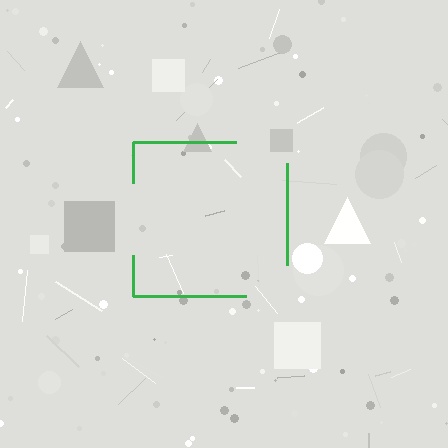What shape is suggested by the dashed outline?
The dashed outline suggests a square.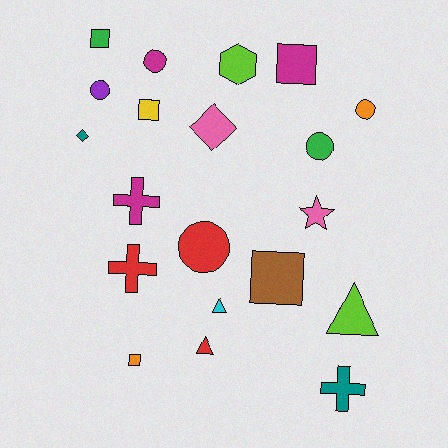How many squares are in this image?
There are 5 squares.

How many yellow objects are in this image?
There is 1 yellow object.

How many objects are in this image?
There are 20 objects.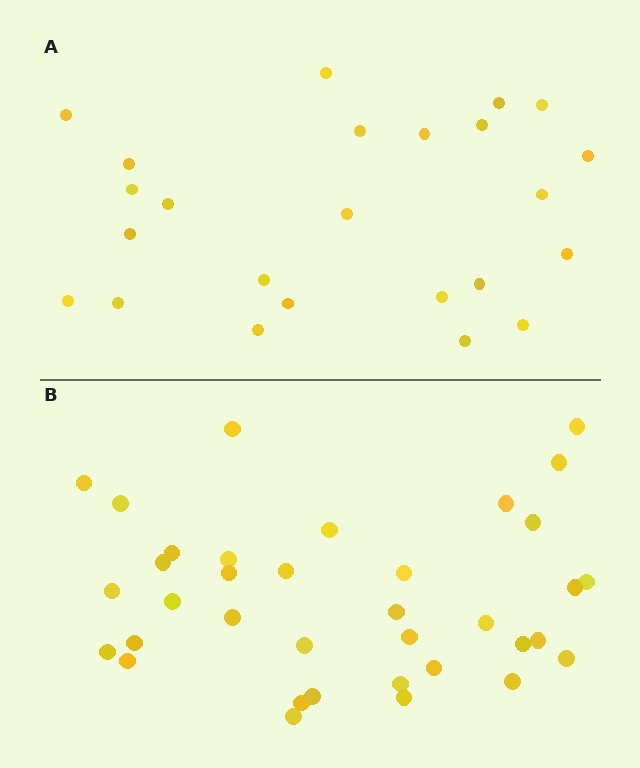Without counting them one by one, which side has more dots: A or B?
Region B (the bottom region) has more dots.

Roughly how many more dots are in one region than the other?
Region B has roughly 12 or so more dots than region A.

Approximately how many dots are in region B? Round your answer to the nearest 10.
About 40 dots. (The exact count is 36, which rounds to 40.)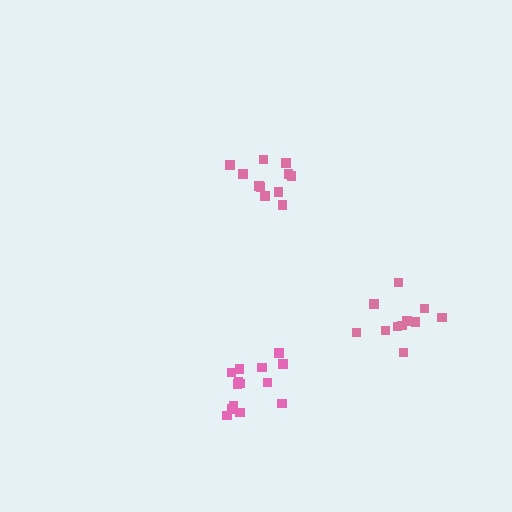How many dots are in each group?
Group 1: 11 dots, Group 2: 12 dots, Group 3: 14 dots (37 total).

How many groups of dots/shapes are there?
There are 3 groups.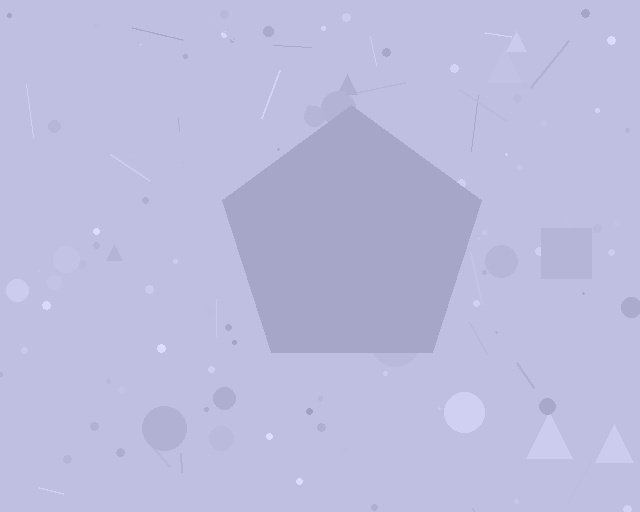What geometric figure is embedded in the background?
A pentagon is embedded in the background.